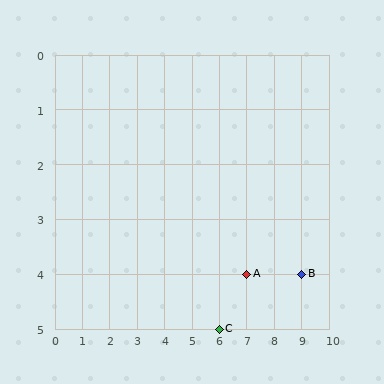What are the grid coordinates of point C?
Point C is at grid coordinates (6, 5).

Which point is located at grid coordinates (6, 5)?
Point C is at (6, 5).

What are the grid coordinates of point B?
Point B is at grid coordinates (9, 4).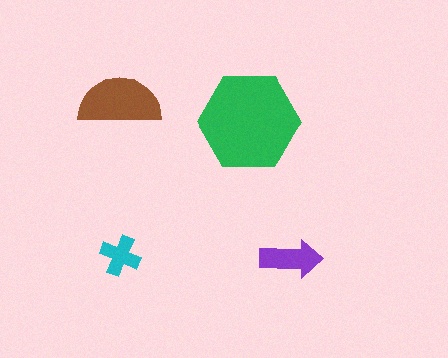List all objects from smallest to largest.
The cyan cross, the purple arrow, the brown semicircle, the green hexagon.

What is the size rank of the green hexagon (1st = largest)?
1st.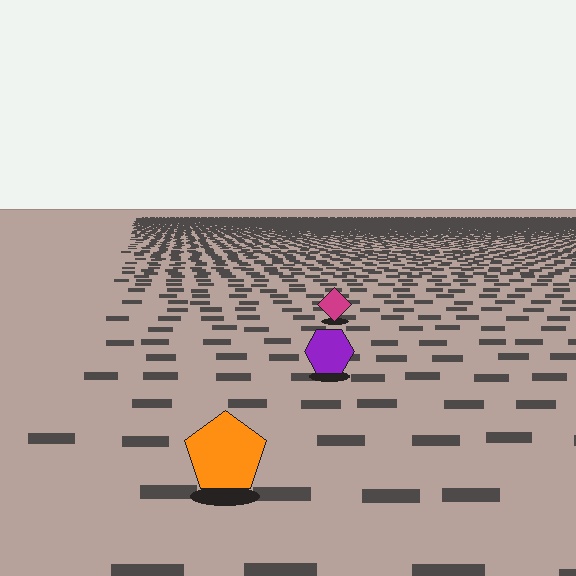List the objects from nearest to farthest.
From nearest to farthest: the orange pentagon, the purple hexagon, the magenta diamond.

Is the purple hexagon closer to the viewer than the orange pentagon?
No. The orange pentagon is closer — you can tell from the texture gradient: the ground texture is coarser near it.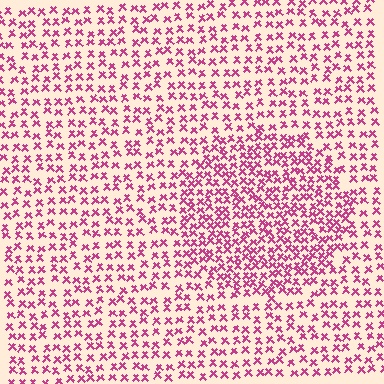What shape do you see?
I see a circle.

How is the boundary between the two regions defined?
The boundary is defined by a change in element density (approximately 1.7x ratio). All elements are the same color, size, and shape.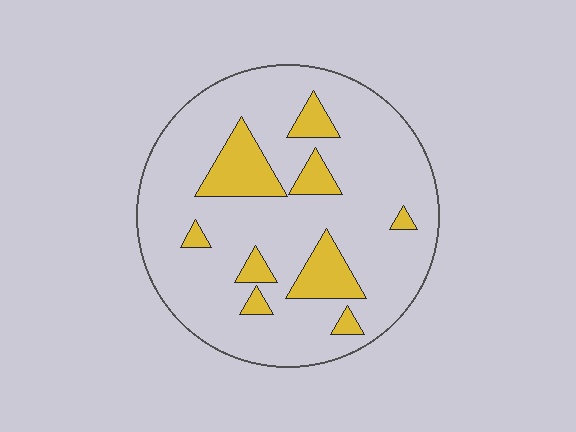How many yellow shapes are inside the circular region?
9.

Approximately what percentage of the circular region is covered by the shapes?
Approximately 15%.